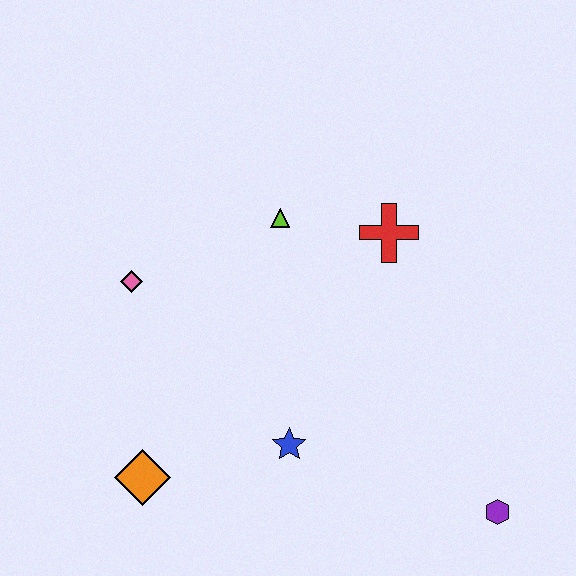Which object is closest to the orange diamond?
The blue star is closest to the orange diamond.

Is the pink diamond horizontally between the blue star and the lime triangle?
No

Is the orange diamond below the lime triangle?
Yes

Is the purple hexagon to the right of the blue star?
Yes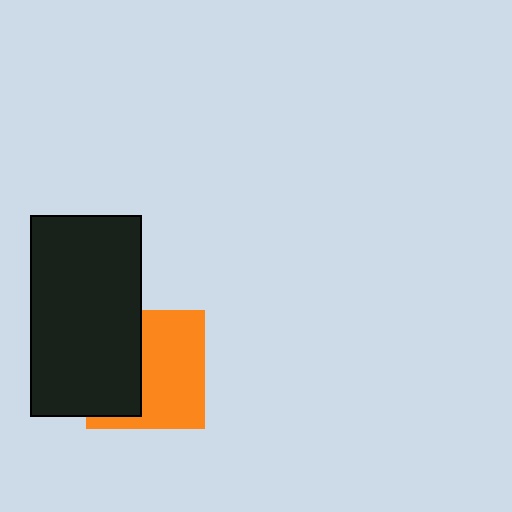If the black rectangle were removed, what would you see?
You would see the complete orange square.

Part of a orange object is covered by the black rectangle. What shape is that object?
It is a square.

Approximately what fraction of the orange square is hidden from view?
Roughly 42% of the orange square is hidden behind the black rectangle.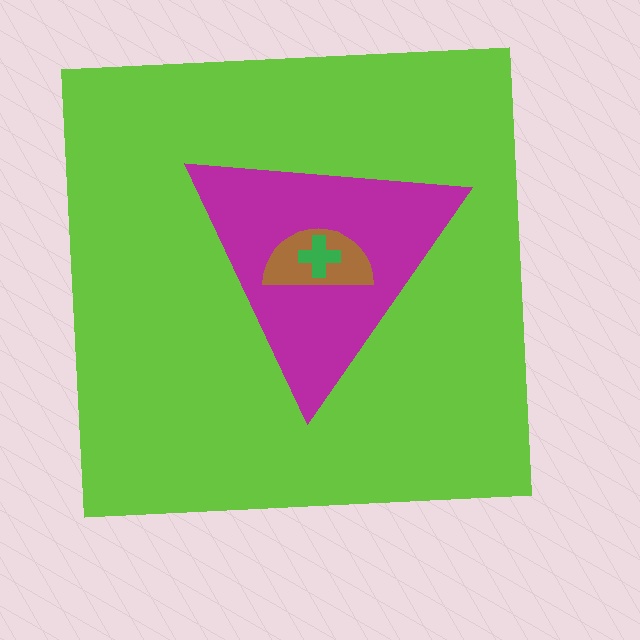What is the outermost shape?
The lime square.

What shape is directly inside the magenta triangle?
The brown semicircle.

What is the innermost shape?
The green cross.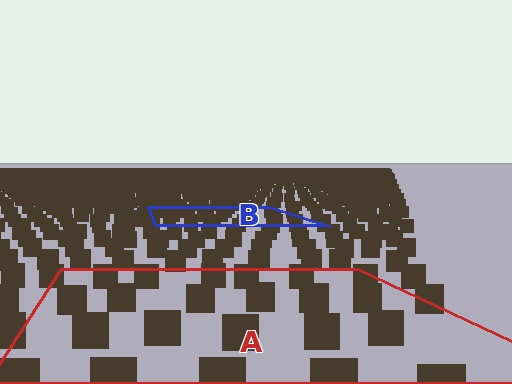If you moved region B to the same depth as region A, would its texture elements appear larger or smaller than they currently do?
They would appear larger. At a closer depth, the same texture elements are projected at a bigger on-screen size.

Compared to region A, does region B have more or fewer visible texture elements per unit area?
Region B has more texture elements per unit area — they are packed more densely because it is farther away.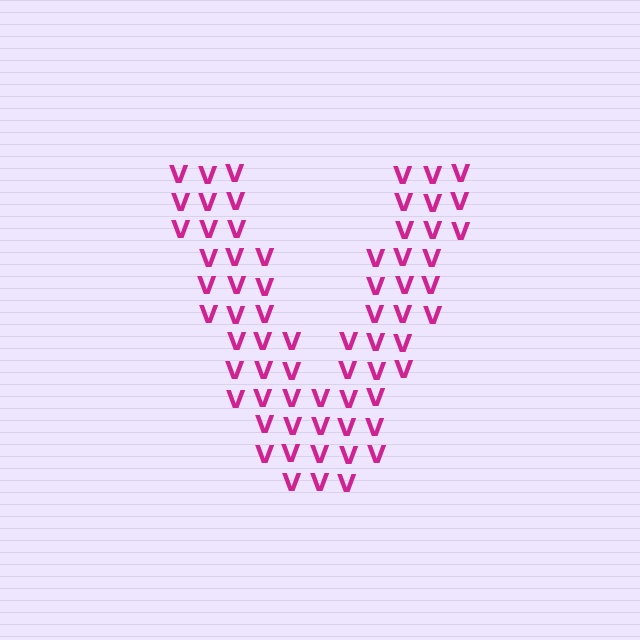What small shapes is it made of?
It is made of small letter V's.